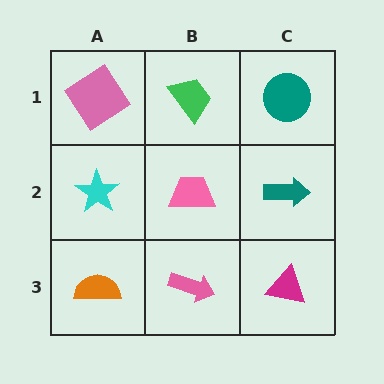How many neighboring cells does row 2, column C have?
3.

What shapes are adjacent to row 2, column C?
A teal circle (row 1, column C), a magenta triangle (row 3, column C), a pink trapezoid (row 2, column B).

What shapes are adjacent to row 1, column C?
A teal arrow (row 2, column C), a green trapezoid (row 1, column B).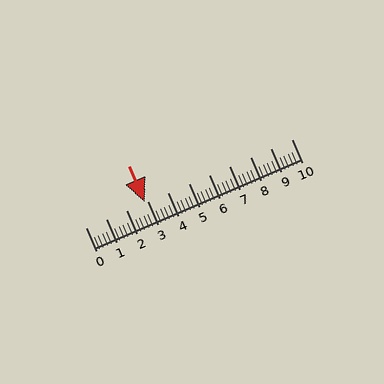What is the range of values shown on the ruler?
The ruler shows values from 0 to 10.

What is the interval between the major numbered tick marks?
The major tick marks are spaced 1 units apart.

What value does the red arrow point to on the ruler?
The red arrow points to approximately 2.9.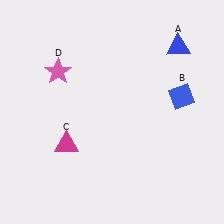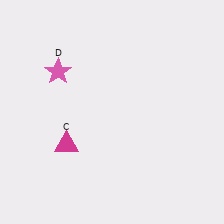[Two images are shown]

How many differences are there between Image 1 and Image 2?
There are 2 differences between the two images.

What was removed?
The blue triangle (A), the blue diamond (B) were removed in Image 2.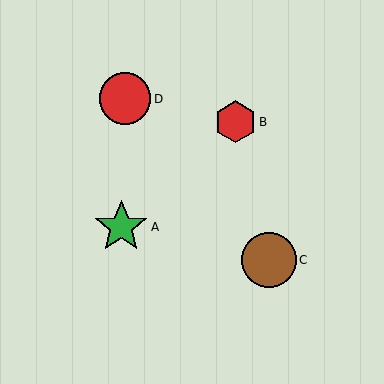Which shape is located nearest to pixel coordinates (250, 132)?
The red hexagon (labeled B) at (235, 122) is nearest to that location.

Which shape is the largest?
The brown circle (labeled C) is the largest.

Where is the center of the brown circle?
The center of the brown circle is at (269, 260).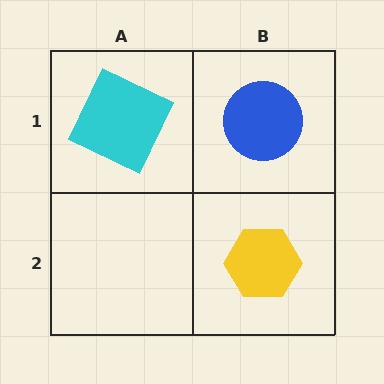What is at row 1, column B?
A blue circle.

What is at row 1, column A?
A cyan square.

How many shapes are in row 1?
2 shapes.